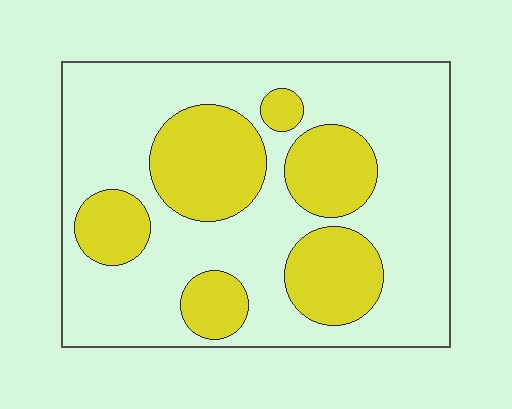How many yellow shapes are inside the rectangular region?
6.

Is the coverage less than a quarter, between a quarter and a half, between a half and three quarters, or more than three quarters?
Between a quarter and a half.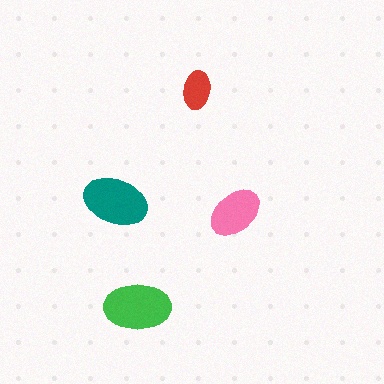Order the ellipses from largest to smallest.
the green one, the teal one, the pink one, the red one.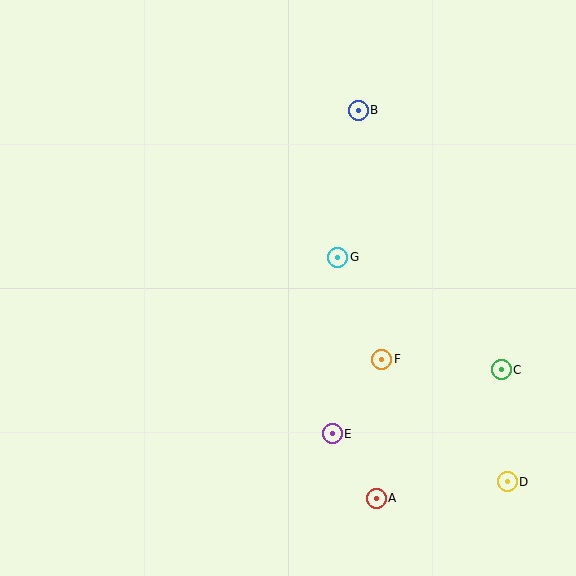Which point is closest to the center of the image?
Point G at (338, 257) is closest to the center.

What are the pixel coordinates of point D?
Point D is at (507, 482).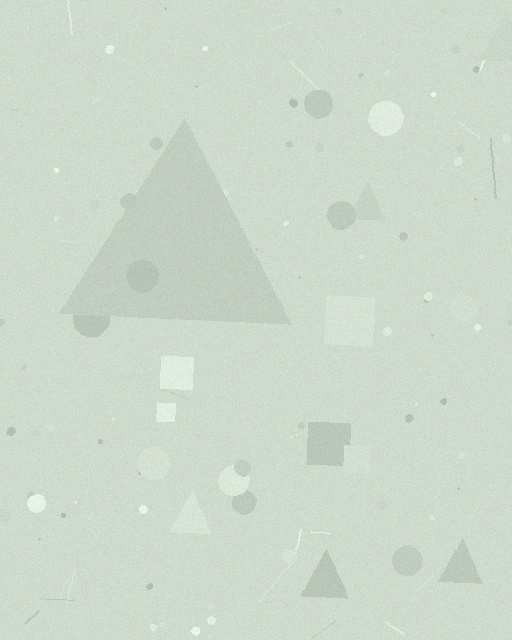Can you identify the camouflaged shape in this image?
The camouflaged shape is a triangle.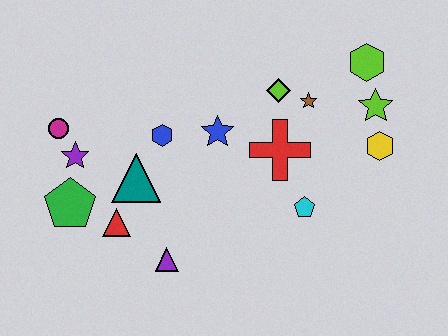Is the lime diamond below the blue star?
No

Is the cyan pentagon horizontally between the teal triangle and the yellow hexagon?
Yes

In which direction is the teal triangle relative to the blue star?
The teal triangle is to the left of the blue star.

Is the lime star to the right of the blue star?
Yes